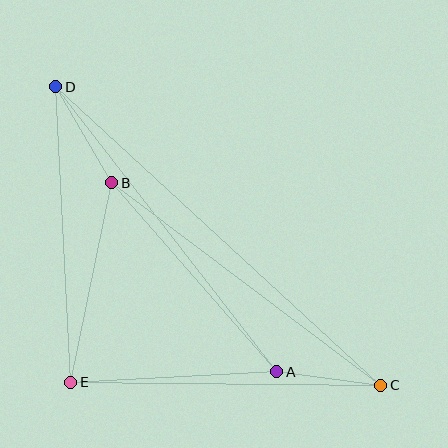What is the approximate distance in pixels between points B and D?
The distance between B and D is approximately 111 pixels.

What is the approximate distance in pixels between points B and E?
The distance between B and E is approximately 204 pixels.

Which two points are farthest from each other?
Points C and D are farthest from each other.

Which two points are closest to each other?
Points A and C are closest to each other.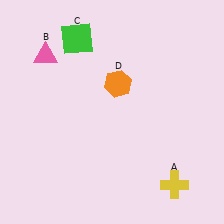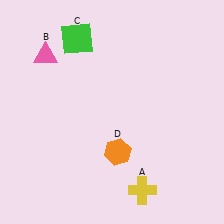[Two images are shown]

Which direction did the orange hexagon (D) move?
The orange hexagon (D) moved down.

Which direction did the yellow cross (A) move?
The yellow cross (A) moved left.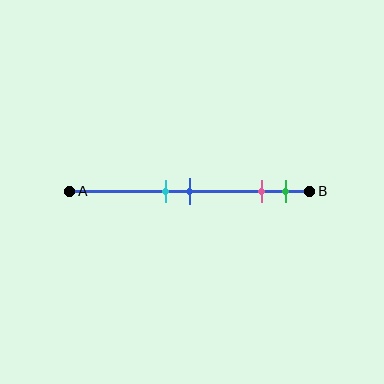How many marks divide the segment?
There are 4 marks dividing the segment.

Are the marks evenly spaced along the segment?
No, the marks are not evenly spaced.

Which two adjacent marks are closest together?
The cyan and blue marks are the closest adjacent pair.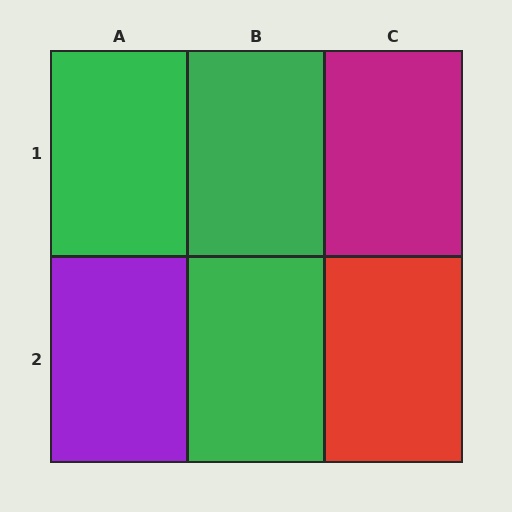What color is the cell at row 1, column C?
Magenta.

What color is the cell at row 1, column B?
Green.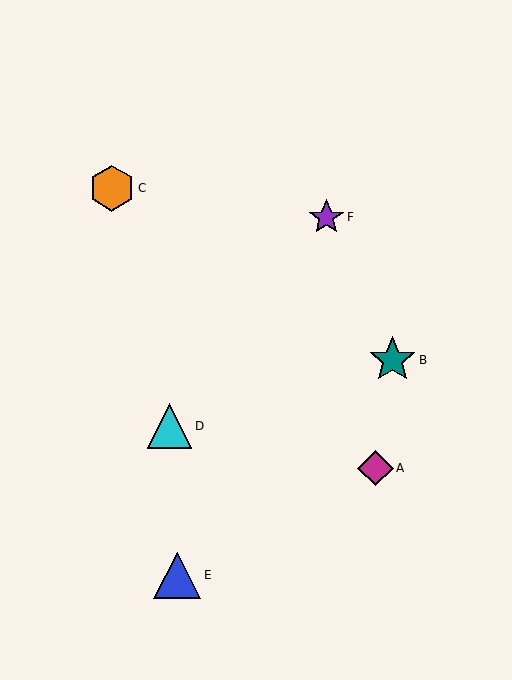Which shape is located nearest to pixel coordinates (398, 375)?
The teal star (labeled B) at (392, 360) is nearest to that location.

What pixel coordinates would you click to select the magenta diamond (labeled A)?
Click at (375, 468) to select the magenta diamond A.